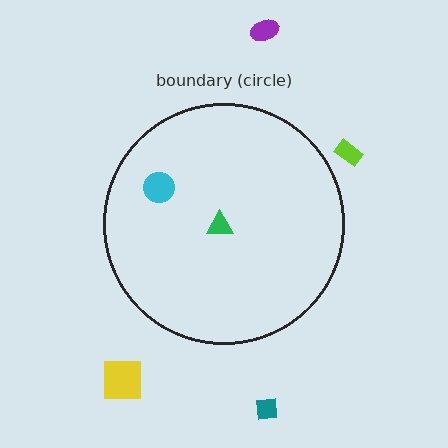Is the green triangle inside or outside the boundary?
Inside.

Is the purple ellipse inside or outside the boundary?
Outside.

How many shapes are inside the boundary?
2 inside, 4 outside.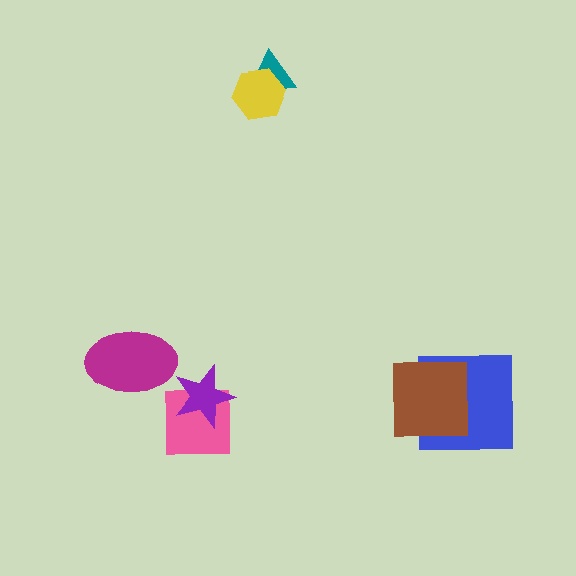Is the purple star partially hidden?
No, no other shape covers it.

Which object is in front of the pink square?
The purple star is in front of the pink square.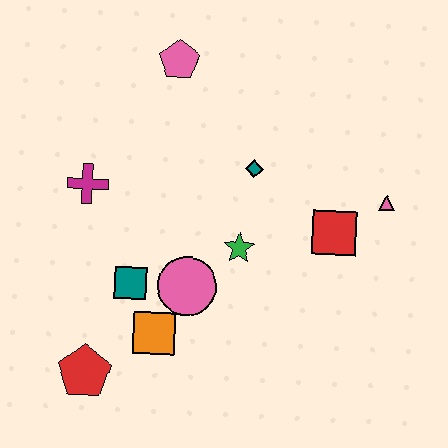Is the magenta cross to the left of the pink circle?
Yes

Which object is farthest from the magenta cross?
The pink triangle is farthest from the magenta cross.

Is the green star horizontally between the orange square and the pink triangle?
Yes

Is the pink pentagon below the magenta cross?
No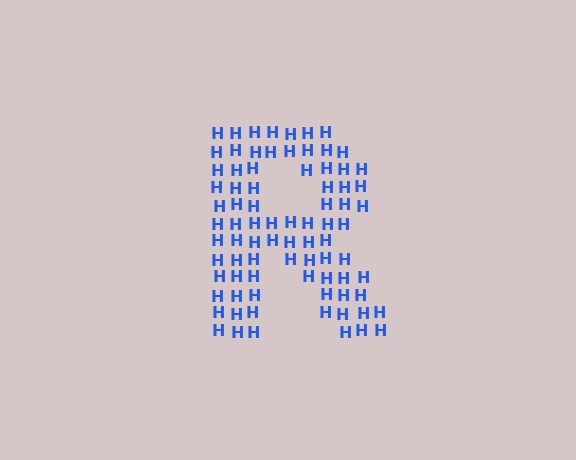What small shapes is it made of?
It is made of small letter H's.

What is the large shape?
The large shape is the letter R.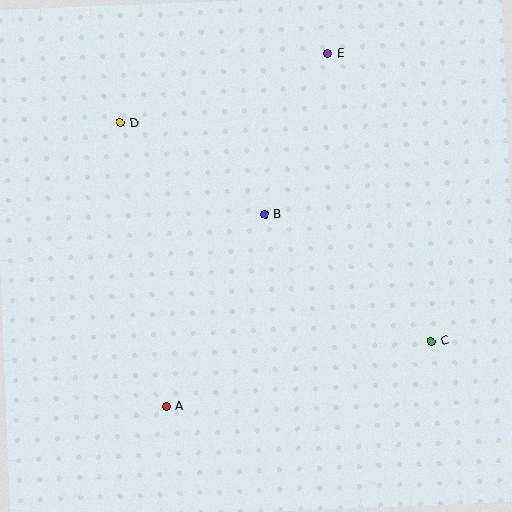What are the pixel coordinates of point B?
Point B is at (265, 214).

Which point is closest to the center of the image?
Point B at (265, 214) is closest to the center.